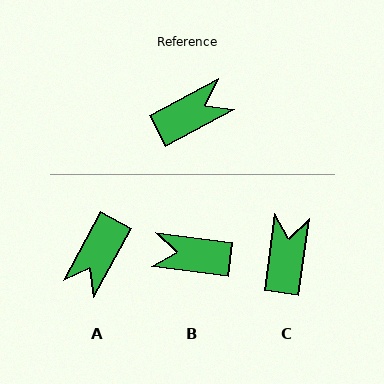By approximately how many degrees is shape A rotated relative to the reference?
Approximately 147 degrees clockwise.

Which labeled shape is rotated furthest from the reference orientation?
A, about 147 degrees away.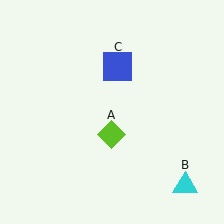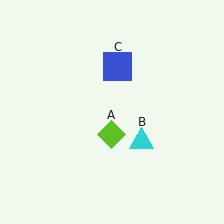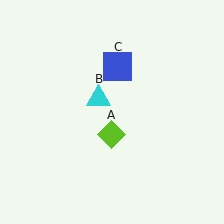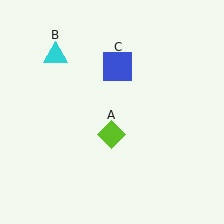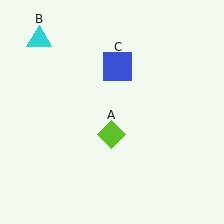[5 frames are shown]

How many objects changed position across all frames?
1 object changed position: cyan triangle (object B).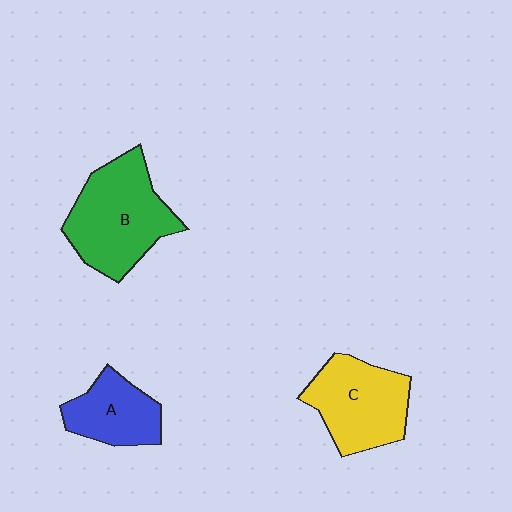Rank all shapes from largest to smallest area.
From largest to smallest: B (green), C (yellow), A (blue).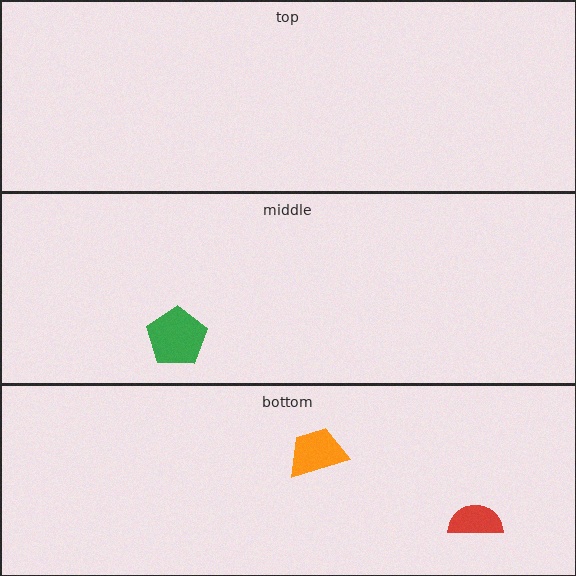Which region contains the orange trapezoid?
The bottom region.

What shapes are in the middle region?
The green pentagon.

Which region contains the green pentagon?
The middle region.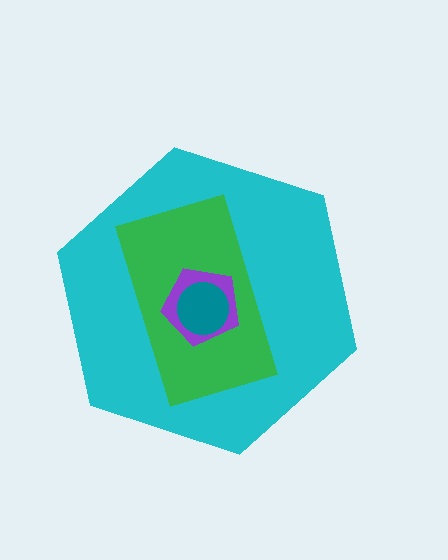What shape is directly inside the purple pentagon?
The teal circle.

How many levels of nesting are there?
4.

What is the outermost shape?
The cyan hexagon.